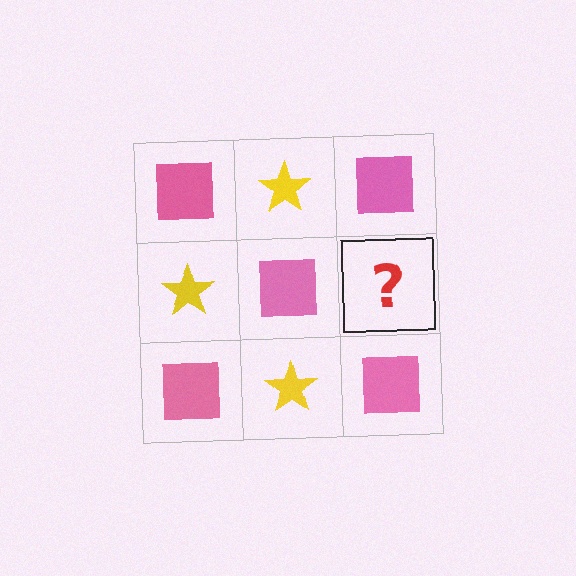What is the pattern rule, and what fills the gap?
The rule is that it alternates pink square and yellow star in a checkerboard pattern. The gap should be filled with a yellow star.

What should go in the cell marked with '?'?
The missing cell should contain a yellow star.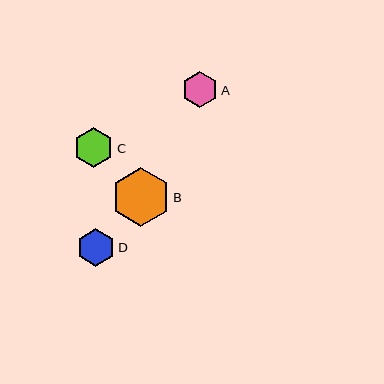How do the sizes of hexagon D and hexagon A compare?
Hexagon D and hexagon A are approximately the same size.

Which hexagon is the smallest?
Hexagon A is the smallest with a size of approximately 36 pixels.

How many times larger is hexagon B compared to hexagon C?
Hexagon B is approximately 1.5 times the size of hexagon C.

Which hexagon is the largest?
Hexagon B is the largest with a size of approximately 59 pixels.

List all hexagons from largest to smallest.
From largest to smallest: B, C, D, A.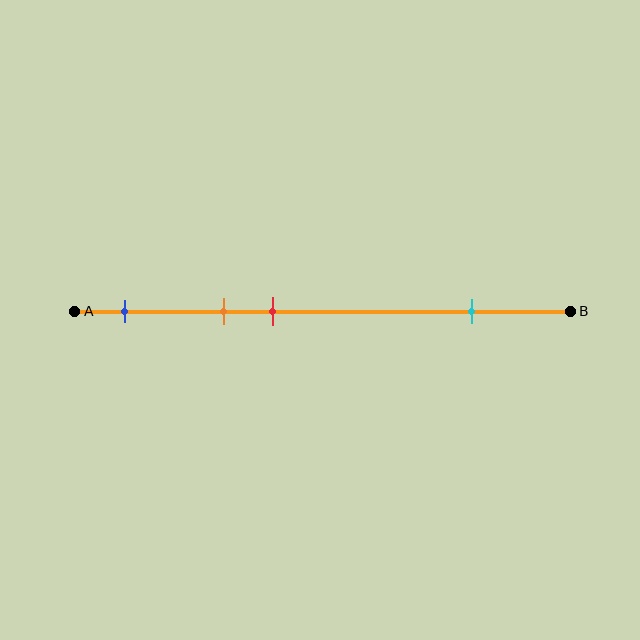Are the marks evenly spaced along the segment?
No, the marks are not evenly spaced.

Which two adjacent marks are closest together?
The orange and red marks are the closest adjacent pair.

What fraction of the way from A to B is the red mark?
The red mark is approximately 40% (0.4) of the way from A to B.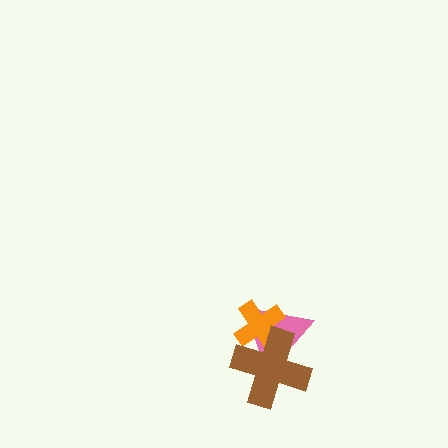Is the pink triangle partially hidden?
Yes, it is partially covered by another shape.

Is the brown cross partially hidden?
No, no other shape covers it.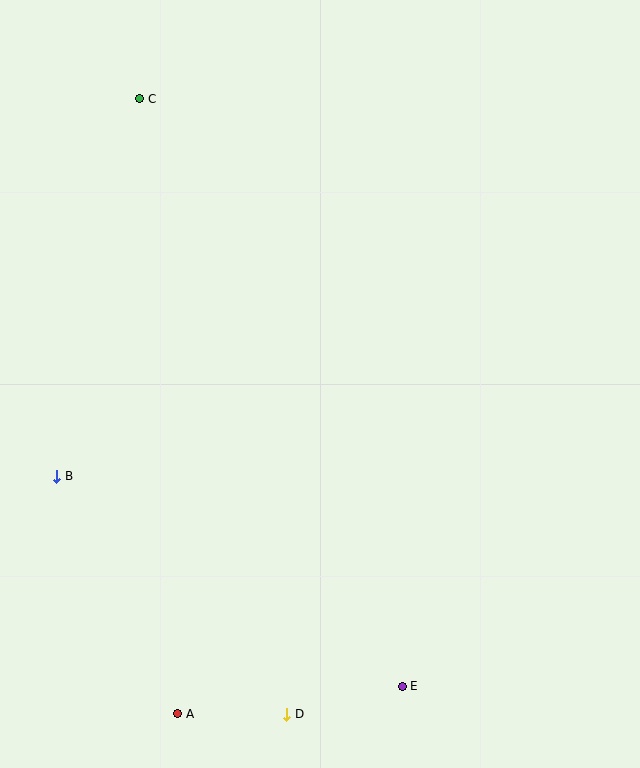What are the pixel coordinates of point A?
Point A is at (178, 714).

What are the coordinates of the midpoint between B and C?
The midpoint between B and C is at (98, 287).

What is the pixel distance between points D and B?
The distance between D and B is 331 pixels.